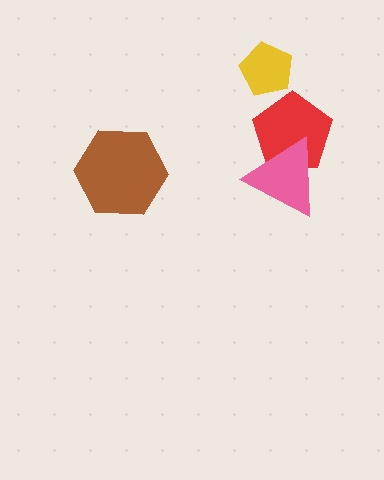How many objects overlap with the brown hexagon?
0 objects overlap with the brown hexagon.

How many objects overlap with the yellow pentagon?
0 objects overlap with the yellow pentagon.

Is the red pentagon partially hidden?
Yes, it is partially covered by another shape.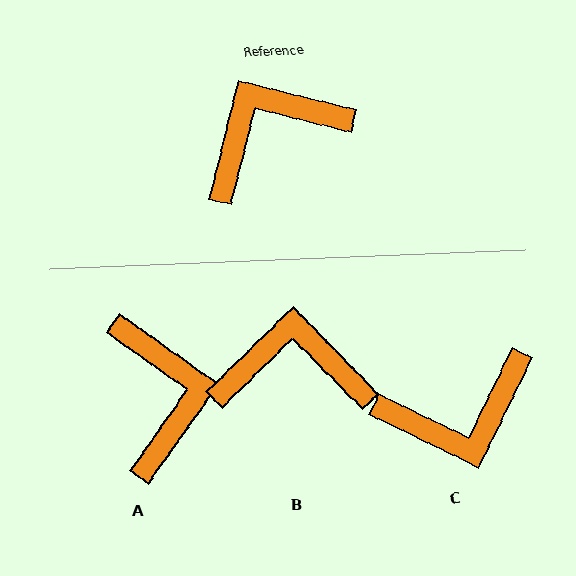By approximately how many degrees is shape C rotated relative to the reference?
Approximately 168 degrees counter-clockwise.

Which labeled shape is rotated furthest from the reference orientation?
C, about 168 degrees away.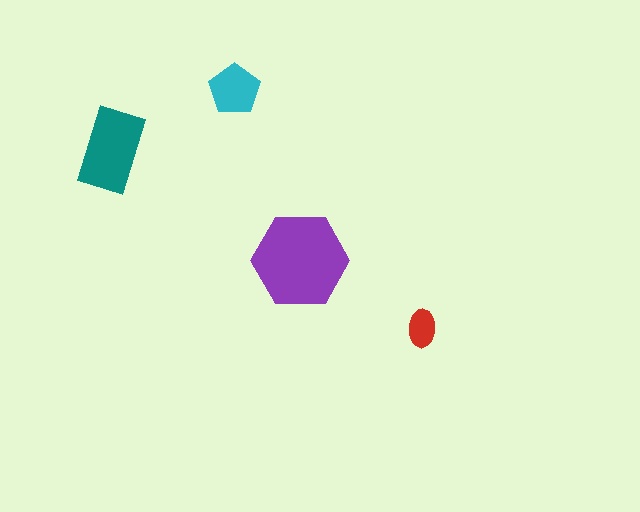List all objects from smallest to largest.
The red ellipse, the cyan pentagon, the teal rectangle, the purple hexagon.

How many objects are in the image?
There are 4 objects in the image.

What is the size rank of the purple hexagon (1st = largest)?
1st.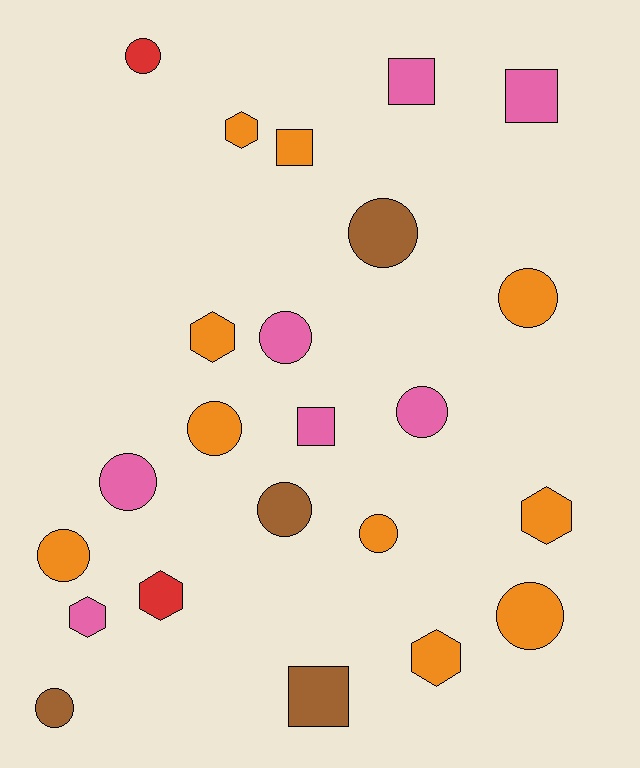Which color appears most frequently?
Orange, with 10 objects.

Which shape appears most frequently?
Circle, with 12 objects.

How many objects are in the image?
There are 23 objects.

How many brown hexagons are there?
There are no brown hexagons.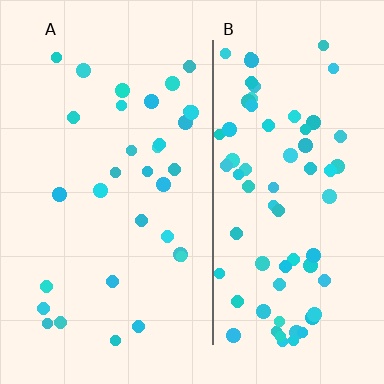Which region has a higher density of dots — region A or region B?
B (the right).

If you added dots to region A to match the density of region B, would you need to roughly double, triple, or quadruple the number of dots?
Approximately double.